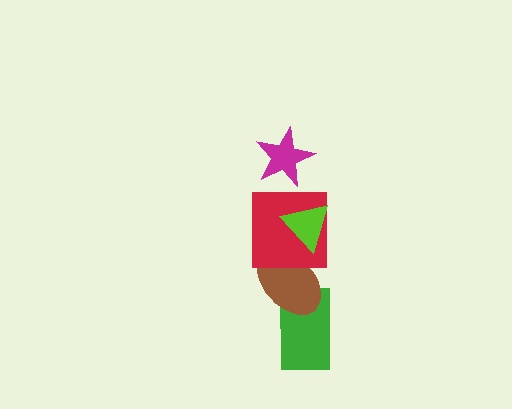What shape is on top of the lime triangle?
The magenta star is on top of the lime triangle.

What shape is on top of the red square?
The lime triangle is on top of the red square.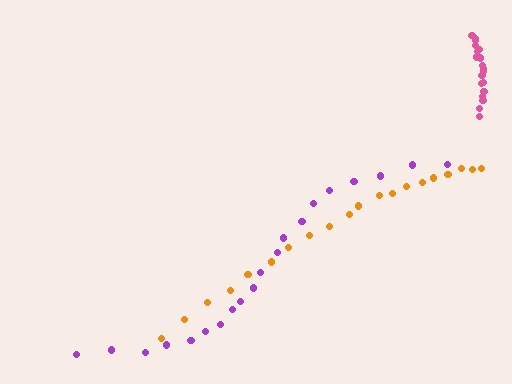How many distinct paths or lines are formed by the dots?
There are 3 distinct paths.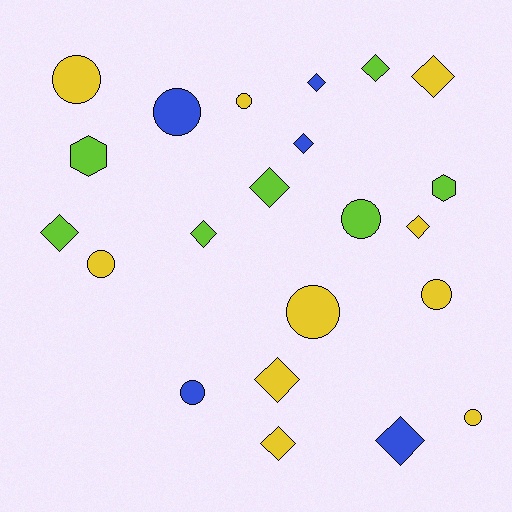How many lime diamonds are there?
There are 4 lime diamonds.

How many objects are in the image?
There are 22 objects.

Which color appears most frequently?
Yellow, with 10 objects.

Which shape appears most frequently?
Diamond, with 11 objects.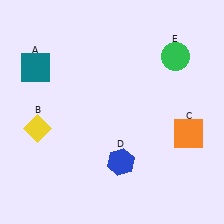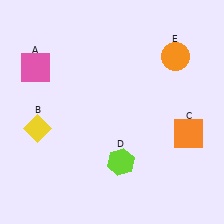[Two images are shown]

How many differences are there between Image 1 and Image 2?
There are 3 differences between the two images.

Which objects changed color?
A changed from teal to pink. D changed from blue to lime. E changed from green to orange.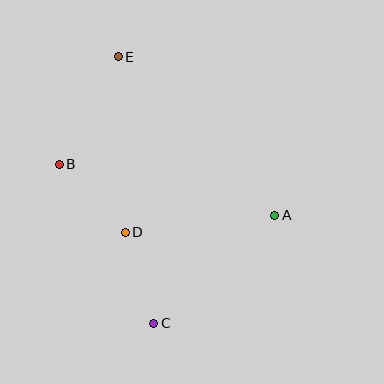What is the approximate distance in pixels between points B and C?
The distance between B and C is approximately 185 pixels.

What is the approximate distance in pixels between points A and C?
The distance between A and C is approximately 162 pixels.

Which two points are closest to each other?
Points B and D are closest to each other.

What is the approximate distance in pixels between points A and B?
The distance between A and B is approximately 221 pixels.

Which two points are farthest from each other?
Points C and E are farthest from each other.